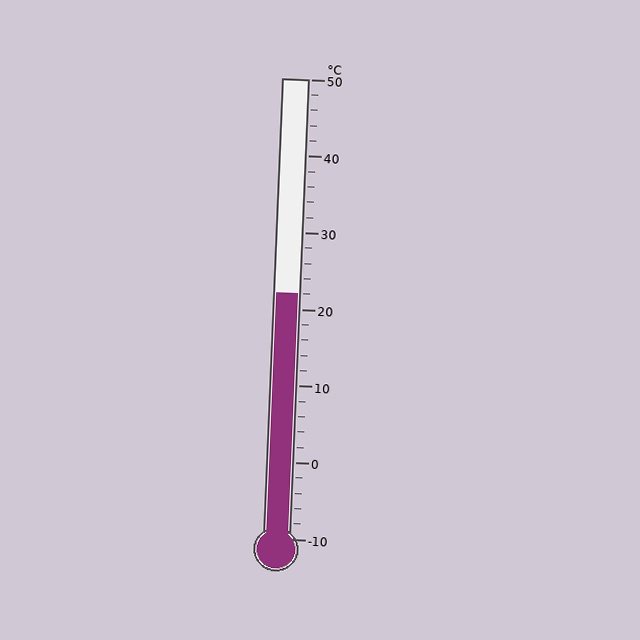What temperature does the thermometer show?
The thermometer shows approximately 22°C.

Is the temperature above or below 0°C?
The temperature is above 0°C.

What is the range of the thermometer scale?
The thermometer scale ranges from -10°C to 50°C.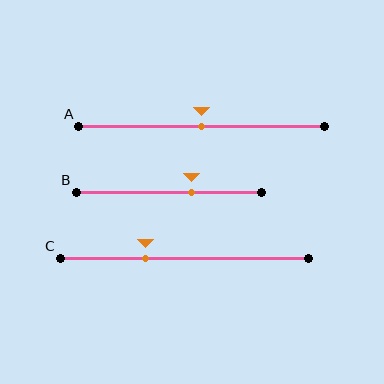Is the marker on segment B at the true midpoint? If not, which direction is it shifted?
No, the marker on segment B is shifted to the right by about 12% of the segment length.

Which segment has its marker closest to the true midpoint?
Segment A has its marker closest to the true midpoint.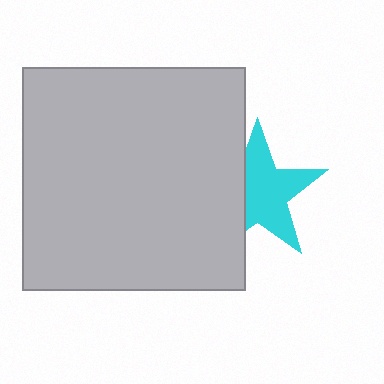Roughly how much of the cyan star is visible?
Most of it is visible (roughly 67%).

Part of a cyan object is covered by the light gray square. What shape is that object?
It is a star.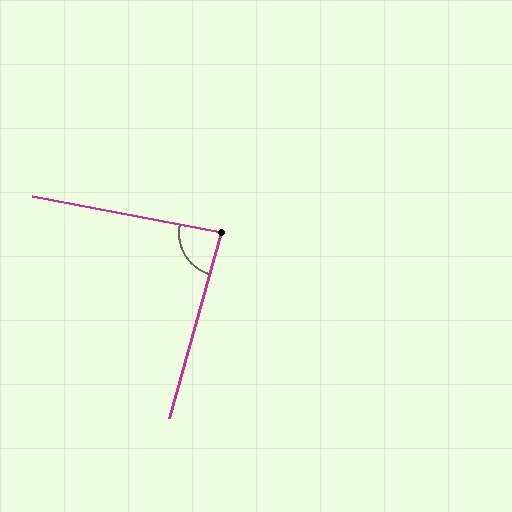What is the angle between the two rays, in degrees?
Approximately 85 degrees.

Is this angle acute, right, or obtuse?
It is approximately a right angle.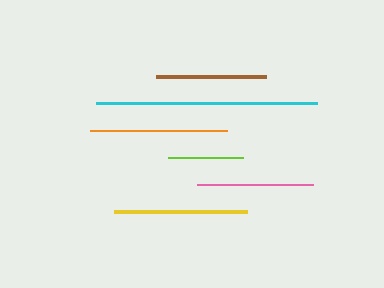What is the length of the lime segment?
The lime segment is approximately 75 pixels long.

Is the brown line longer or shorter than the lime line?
The brown line is longer than the lime line.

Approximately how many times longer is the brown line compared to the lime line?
The brown line is approximately 1.5 times the length of the lime line.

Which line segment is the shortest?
The lime line is the shortest at approximately 75 pixels.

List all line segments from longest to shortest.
From longest to shortest: cyan, orange, yellow, pink, brown, lime.